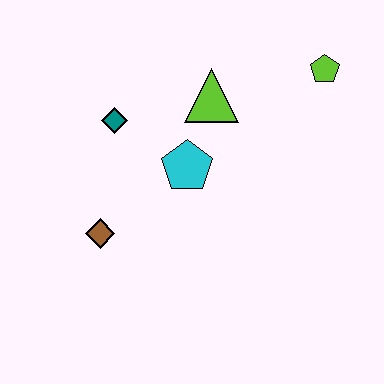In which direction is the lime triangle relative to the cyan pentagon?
The lime triangle is above the cyan pentagon.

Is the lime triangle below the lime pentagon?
Yes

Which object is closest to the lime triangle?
The cyan pentagon is closest to the lime triangle.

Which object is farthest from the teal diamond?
The lime pentagon is farthest from the teal diamond.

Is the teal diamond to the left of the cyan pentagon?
Yes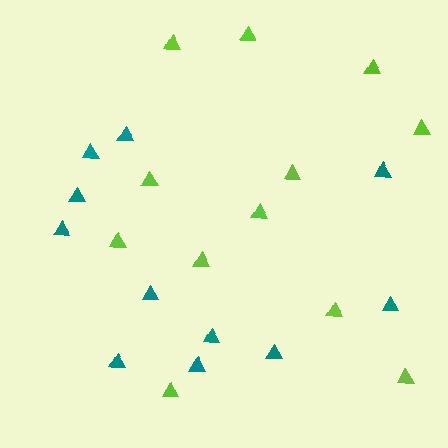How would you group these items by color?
There are 2 groups: one group of lime triangles (12) and one group of teal triangles (11).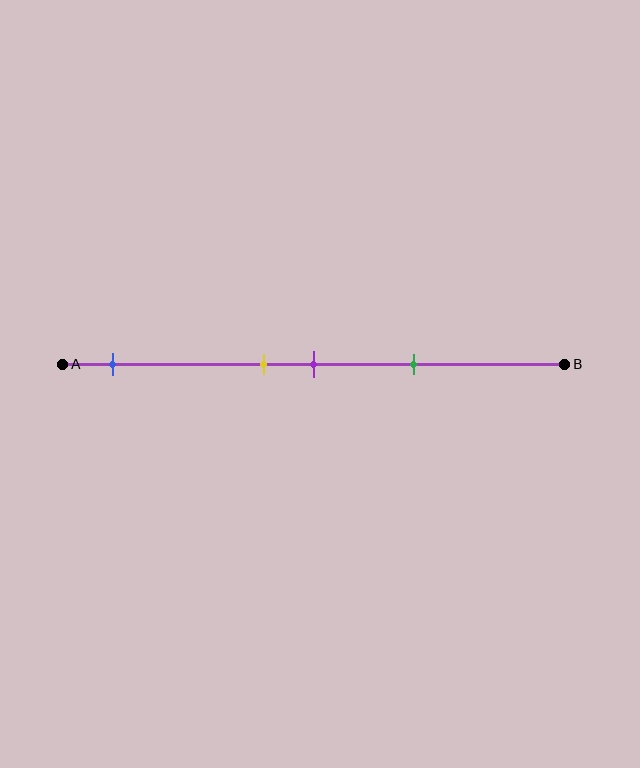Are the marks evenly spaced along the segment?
No, the marks are not evenly spaced.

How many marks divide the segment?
There are 4 marks dividing the segment.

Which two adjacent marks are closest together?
The yellow and purple marks are the closest adjacent pair.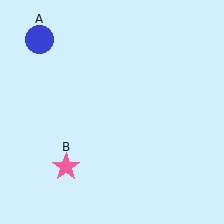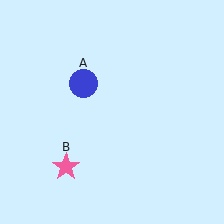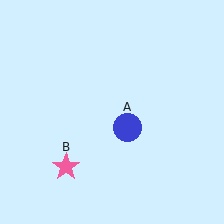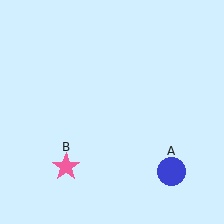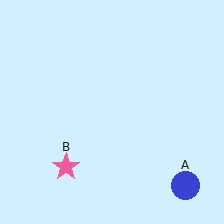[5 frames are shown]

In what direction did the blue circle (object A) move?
The blue circle (object A) moved down and to the right.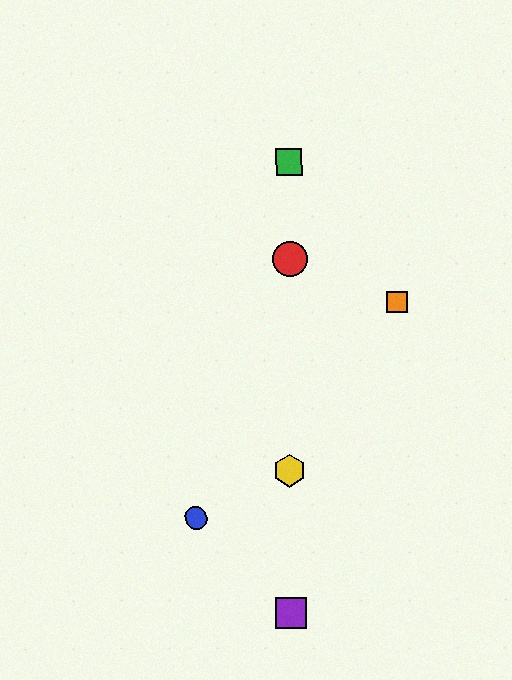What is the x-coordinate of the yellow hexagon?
The yellow hexagon is at x≈290.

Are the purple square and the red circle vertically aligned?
Yes, both are at x≈290.